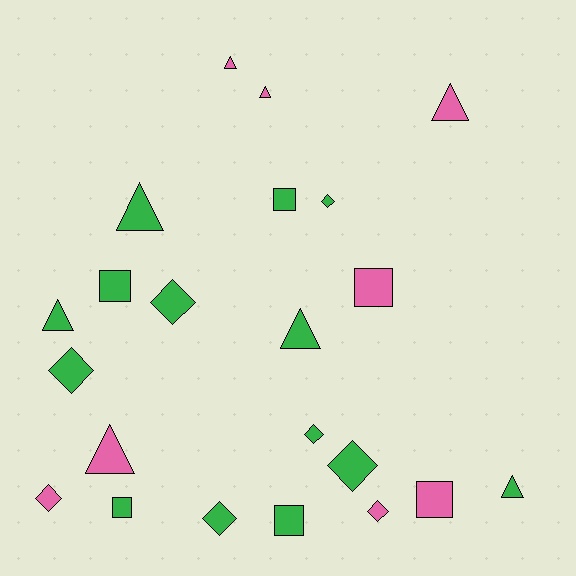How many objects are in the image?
There are 22 objects.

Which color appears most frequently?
Green, with 14 objects.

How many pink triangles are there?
There are 4 pink triangles.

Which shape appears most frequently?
Diamond, with 8 objects.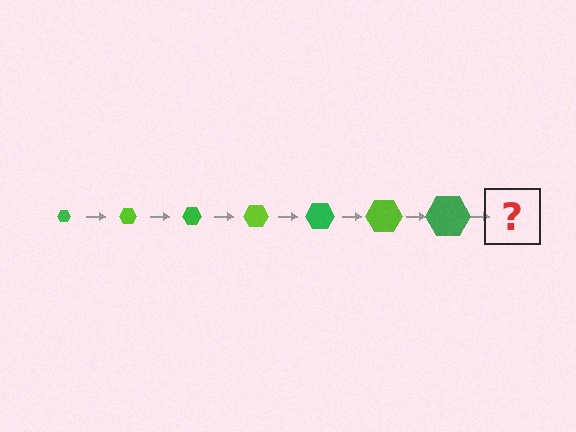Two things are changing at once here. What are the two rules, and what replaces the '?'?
The two rules are that the hexagon grows larger each step and the color cycles through green and lime. The '?' should be a lime hexagon, larger than the previous one.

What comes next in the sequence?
The next element should be a lime hexagon, larger than the previous one.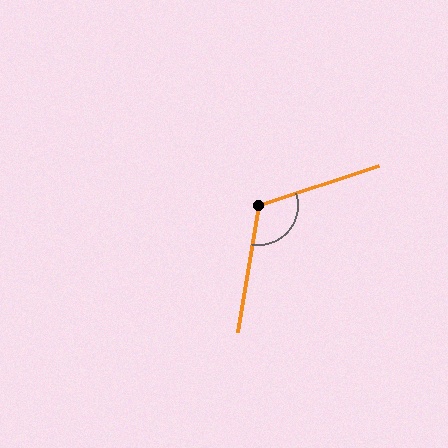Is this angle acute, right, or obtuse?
It is obtuse.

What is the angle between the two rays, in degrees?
Approximately 118 degrees.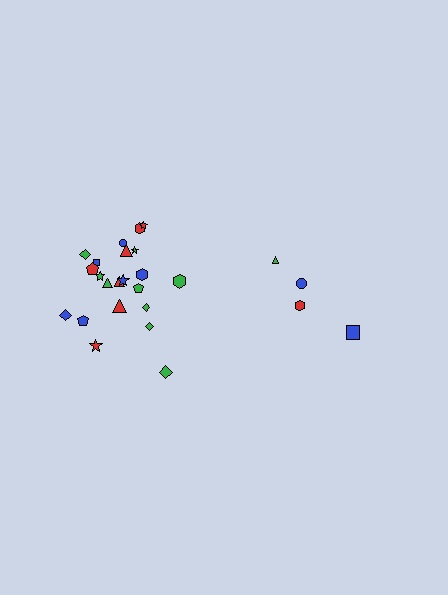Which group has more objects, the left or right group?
The left group.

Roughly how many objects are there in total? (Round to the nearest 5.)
Roughly 25 objects in total.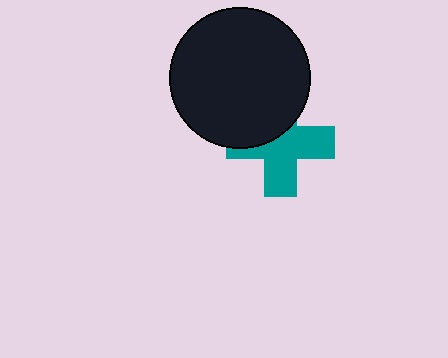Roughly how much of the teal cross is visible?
About half of it is visible (roughly 61%).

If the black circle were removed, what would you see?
You would see the complete teal cross.